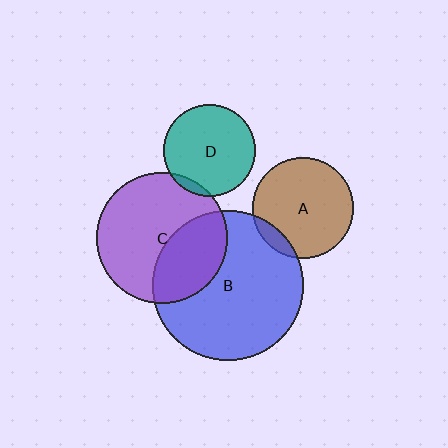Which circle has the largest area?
Circle B (blue).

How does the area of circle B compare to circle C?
Approximately 1.3 times.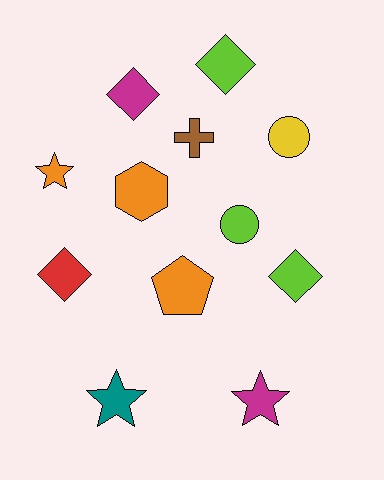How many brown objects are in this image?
There is 1 brown object.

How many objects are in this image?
There are 12 objects.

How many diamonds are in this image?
There are 4 diamonds.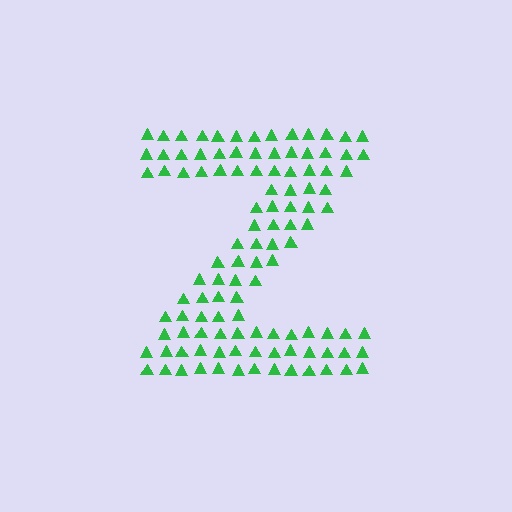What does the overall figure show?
The overall figure shows the letter Z.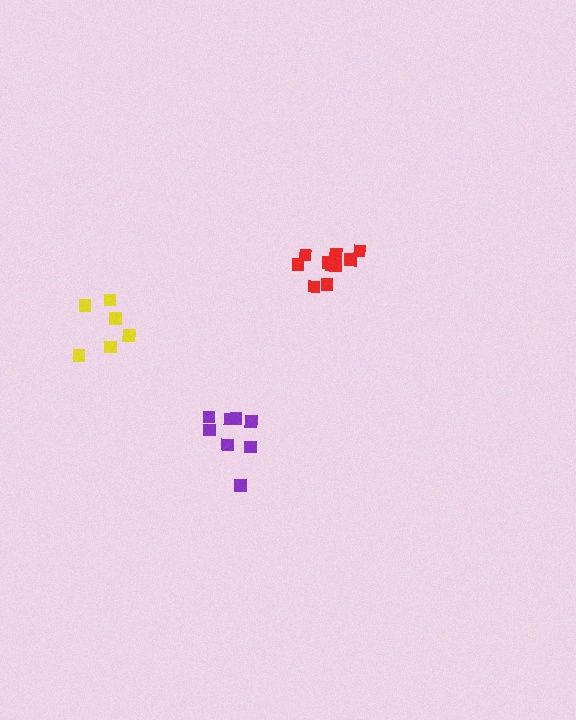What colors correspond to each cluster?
The clusters are colored: purple, yellow, red.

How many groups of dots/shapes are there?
There are 3 groups.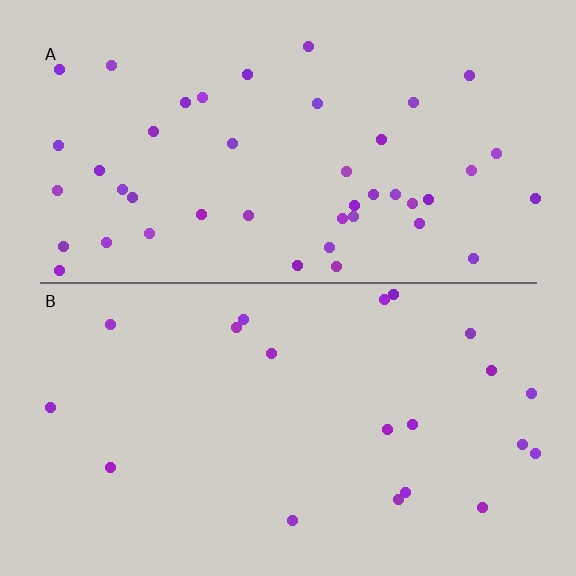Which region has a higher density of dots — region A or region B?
A (the top).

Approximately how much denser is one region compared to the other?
Approximately 2.1× — region A over region B.